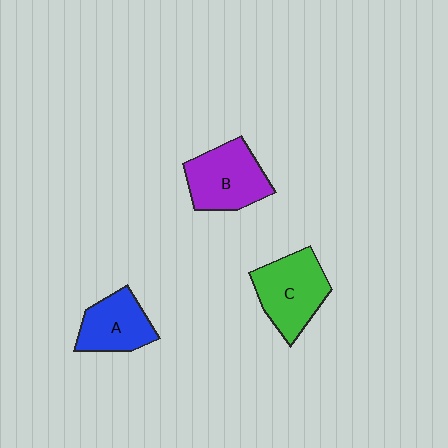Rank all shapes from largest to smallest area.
From largest to smallest: C (green), B (purple), A (blue).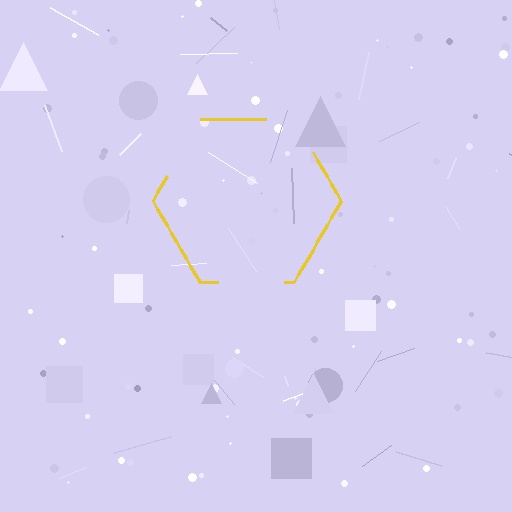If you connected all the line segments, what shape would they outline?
They would outline a hexagon.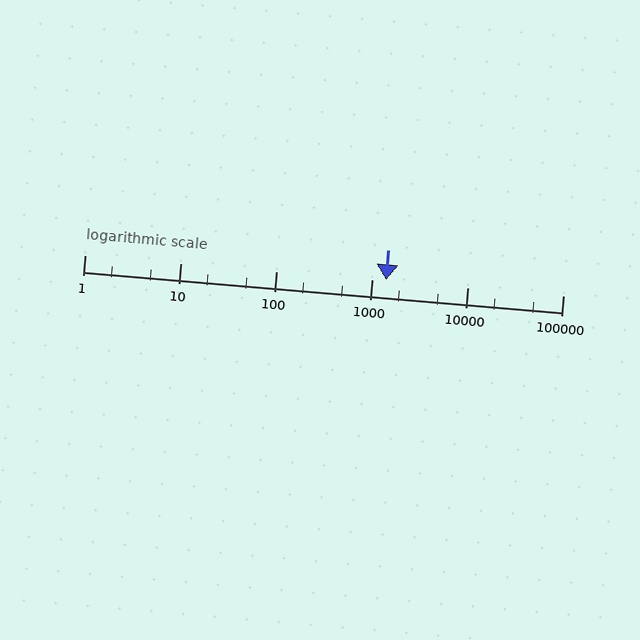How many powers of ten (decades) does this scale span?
The scale spans 5 decades, from 1 to 100000.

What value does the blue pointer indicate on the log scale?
The pointer indicates approximately 1400.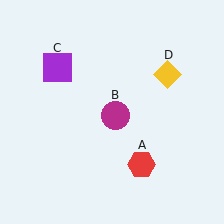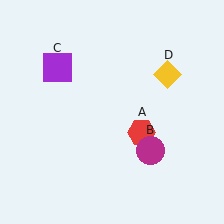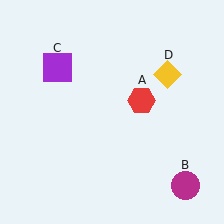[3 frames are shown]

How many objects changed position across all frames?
2 objects changed position: red hexagon (object A), magenta circle (object B).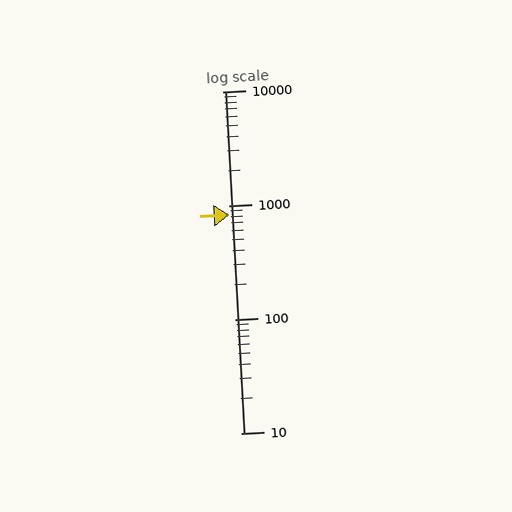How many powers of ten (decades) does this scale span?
The scale spans 3 decades, from 10 to 10000.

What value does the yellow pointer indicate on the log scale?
The pointer indicates approximately 820.